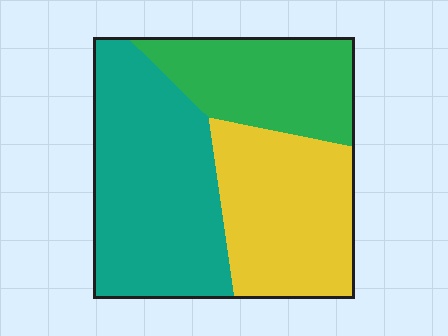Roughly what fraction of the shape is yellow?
Yellow takes up about one third (1/3) of the shape.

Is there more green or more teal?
Teal.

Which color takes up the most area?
Teal, at roughly 45%.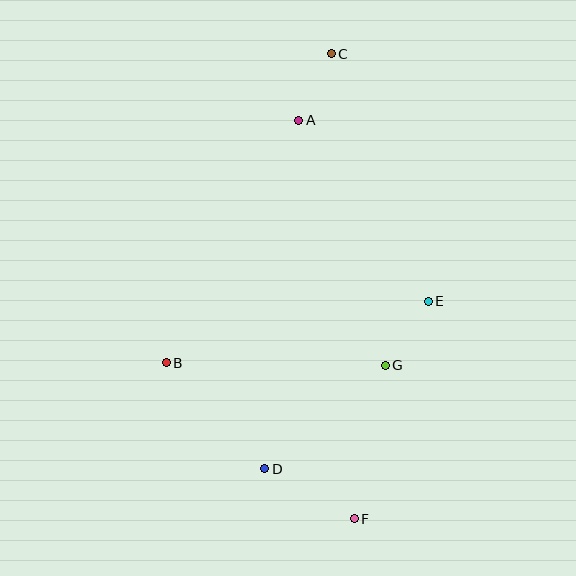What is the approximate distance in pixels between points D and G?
The distance between D and G is approximately 159 pixels.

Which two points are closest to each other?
Points A and C are closest to each other.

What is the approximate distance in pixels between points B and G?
The distance between B and G is approximately 219 pixels.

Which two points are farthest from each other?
Points C and F are farthest from each other.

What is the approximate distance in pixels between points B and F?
The distance between B and F is approximately 244 pixels.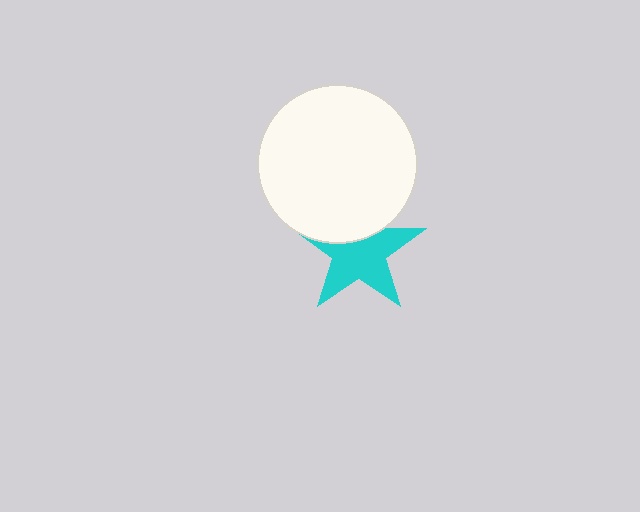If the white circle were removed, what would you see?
You would see the complete cyan star.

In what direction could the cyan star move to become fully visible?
The cyan star could move down. That would shift it out from behind the white circle entirely.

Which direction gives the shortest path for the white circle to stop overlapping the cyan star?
Moving up gives the shortest separation.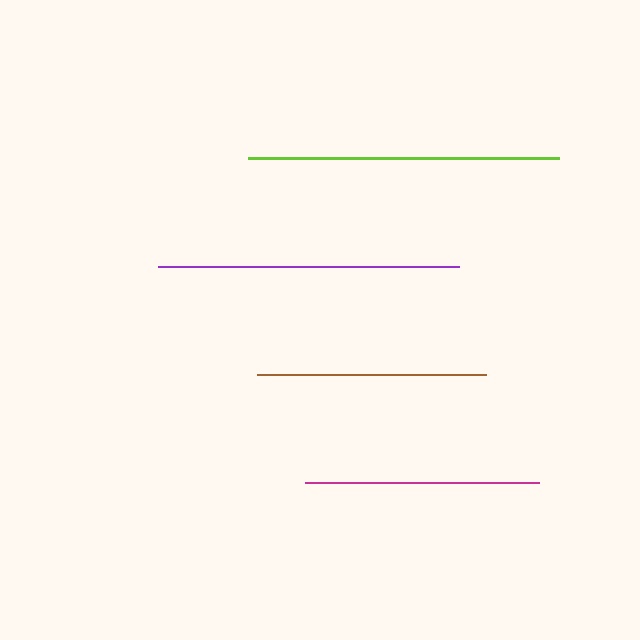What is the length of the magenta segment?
The magenta segment is approximately 234 pixels long.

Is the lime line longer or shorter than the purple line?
The lime line is longer than the purple line.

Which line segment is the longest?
The lime line is the longest at approximately 311 pixels.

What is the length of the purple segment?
The purple segment is approximately 301 pixels long.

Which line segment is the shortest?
The brown line is the shortest at approximately 229 pixels.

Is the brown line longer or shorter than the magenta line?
The magenta line is longer than the brown line.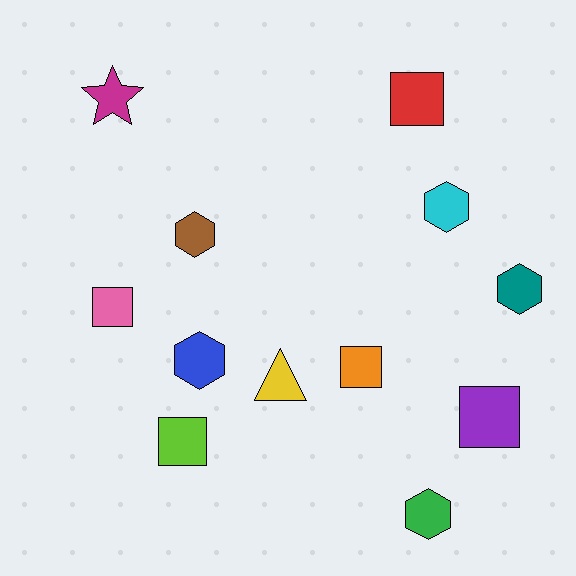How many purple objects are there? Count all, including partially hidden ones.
There is 1 purple object.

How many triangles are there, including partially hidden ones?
There is 1 triangle.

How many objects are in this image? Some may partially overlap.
There are 12 objects.